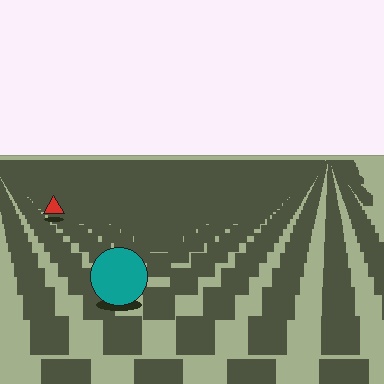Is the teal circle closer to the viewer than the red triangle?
Yes. The teal circle is closer — you can tell from the texture gradient: the ground texture is coarser near it.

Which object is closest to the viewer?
The teal circle is closest. The texture marks near it are larger and more spread out.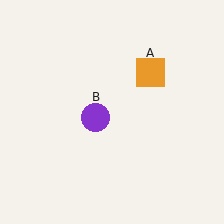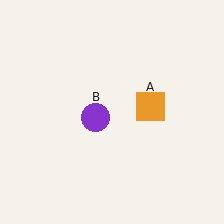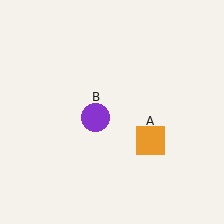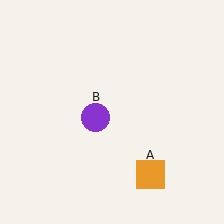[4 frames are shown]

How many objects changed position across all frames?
1 object changed position: orange square (object A).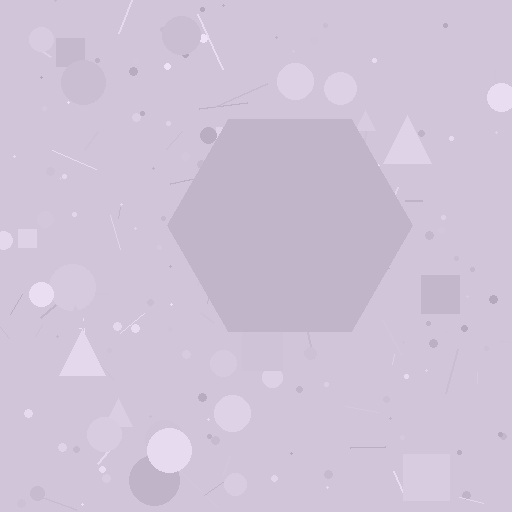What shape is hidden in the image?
A hexagon is hidden in the image.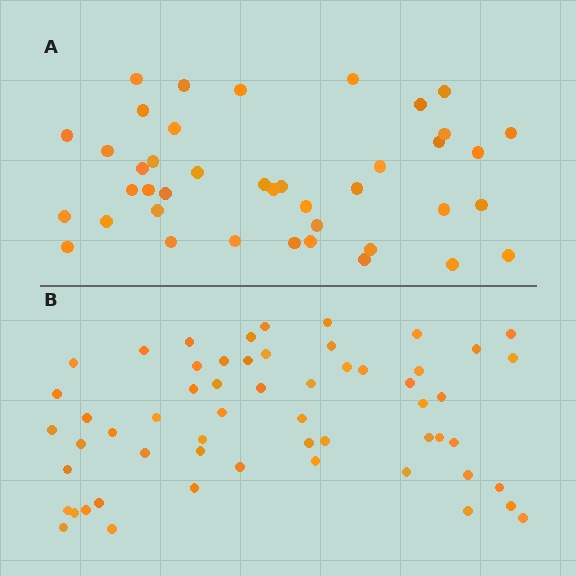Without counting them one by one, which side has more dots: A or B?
Region B (the bottom region) has more dots.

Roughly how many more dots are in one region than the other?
Region B has approximately 15 more dots than region A.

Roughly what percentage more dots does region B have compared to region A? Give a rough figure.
About 40% more.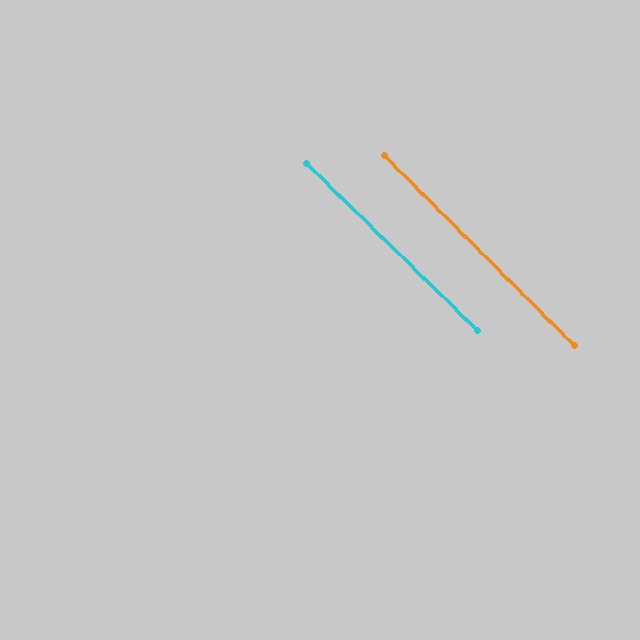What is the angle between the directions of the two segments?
Approximately 1 degree.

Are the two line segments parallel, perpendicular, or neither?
Parallel — their directions differ by only 0.7°.